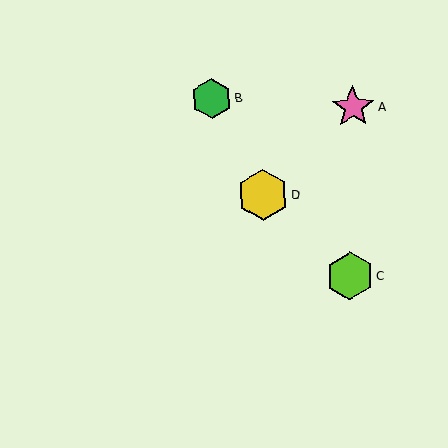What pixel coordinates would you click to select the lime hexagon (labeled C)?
Click at (350, 276) to select the lime hexagon C.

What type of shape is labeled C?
Shape C is a lime hexagon.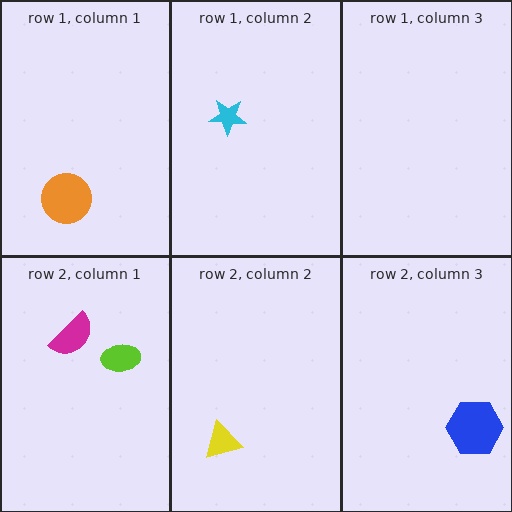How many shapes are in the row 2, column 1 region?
2.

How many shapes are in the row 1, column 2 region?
1.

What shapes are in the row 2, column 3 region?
The blue hexagon.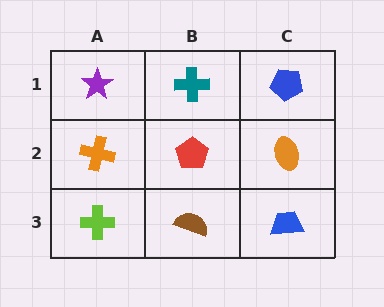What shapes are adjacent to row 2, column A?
A purple star (row 1, column A), a lime cross (row 3, column A), a red pentagon (row 2, column B).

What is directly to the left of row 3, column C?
A brown semicircle.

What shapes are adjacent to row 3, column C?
An orange ellipse (row 2, column C), a brown semicircle (row 3, column B).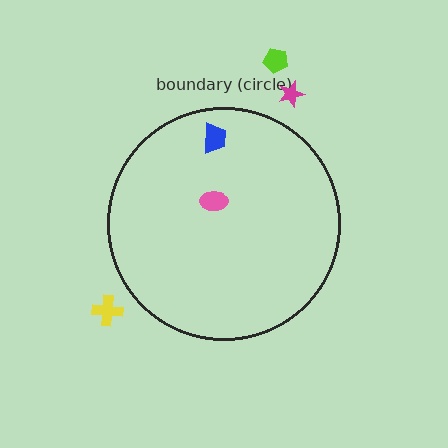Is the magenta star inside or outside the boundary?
Outside.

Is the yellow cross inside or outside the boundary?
Outside.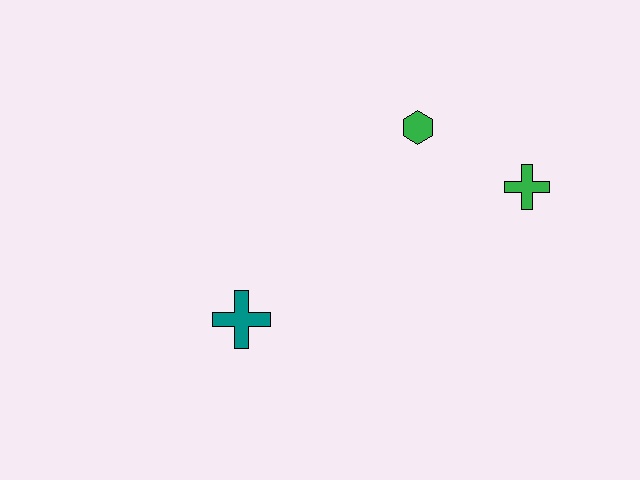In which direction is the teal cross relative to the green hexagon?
The teal cross is below the green hexagon.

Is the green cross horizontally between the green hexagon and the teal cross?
No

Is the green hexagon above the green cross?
Yes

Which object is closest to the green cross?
The green hexagon is closest to the green cross.